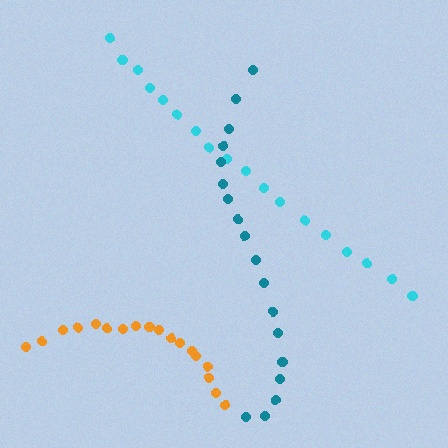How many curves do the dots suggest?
There are 3 distinct paths.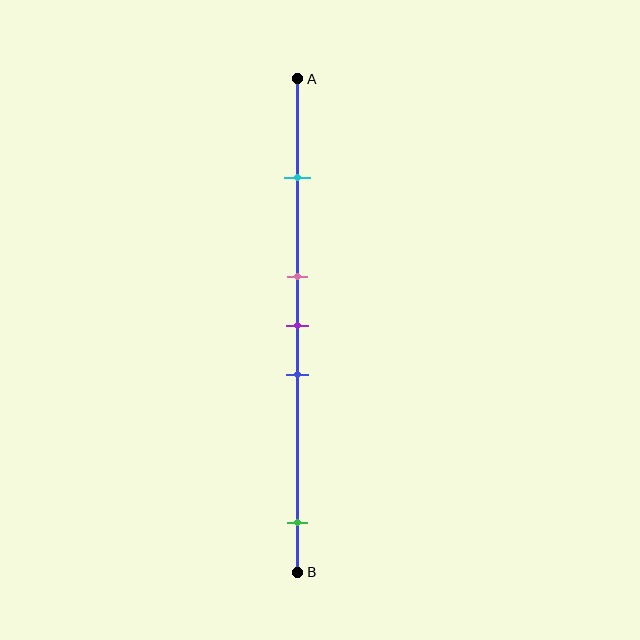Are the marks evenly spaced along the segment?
No, the marks are not evenly spaced.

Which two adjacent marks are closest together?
The pink and purple marks are the closest adjacent pair.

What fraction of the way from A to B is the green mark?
The green mark is approximately 90% (0.9) of the way from A to B.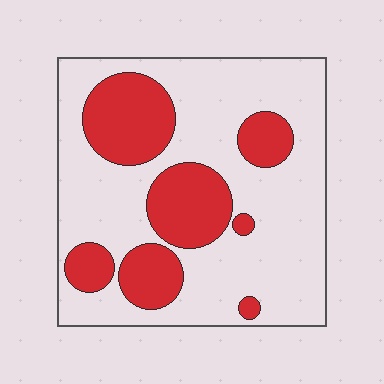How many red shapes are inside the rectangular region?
7.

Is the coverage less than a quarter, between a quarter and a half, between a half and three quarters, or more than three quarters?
Between a quarter and a half.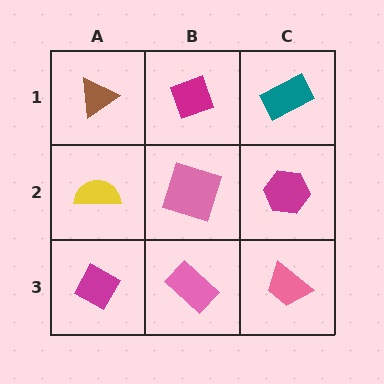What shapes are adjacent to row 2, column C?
A teal rectangle (row 1, column C), a pink trapezoid (row 3, column C), a pink square (row 2, column B).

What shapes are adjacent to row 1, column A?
A yellow semicircle (row 2, column A), a magenta diamond (row 1, column B).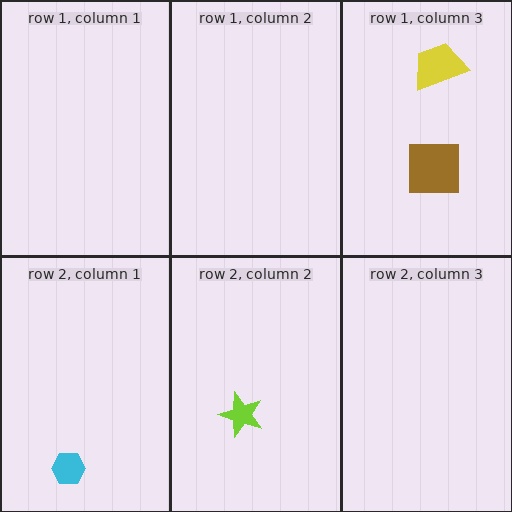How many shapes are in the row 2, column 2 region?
1.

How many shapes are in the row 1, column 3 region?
2.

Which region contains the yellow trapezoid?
The row 1, column 3 region.